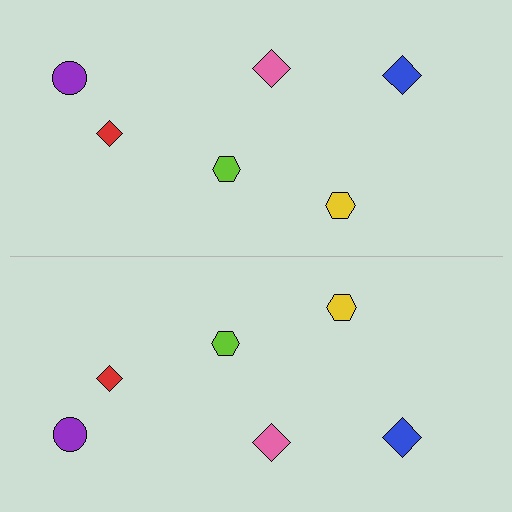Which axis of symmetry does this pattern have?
The pattern has a horizontal axis of symmetry running through the center of the image.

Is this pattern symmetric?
Yes, this pattern has bilateral (reflection) symmetry.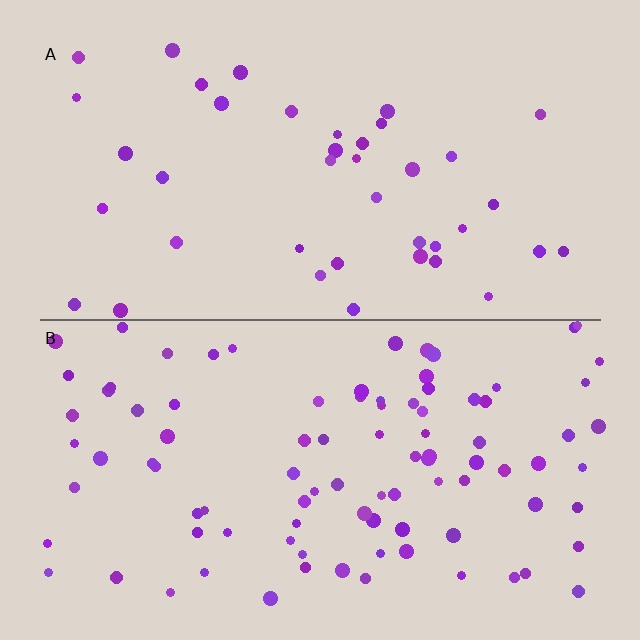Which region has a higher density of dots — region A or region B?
B (the bottom).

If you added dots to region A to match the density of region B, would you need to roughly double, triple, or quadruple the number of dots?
Approximately double.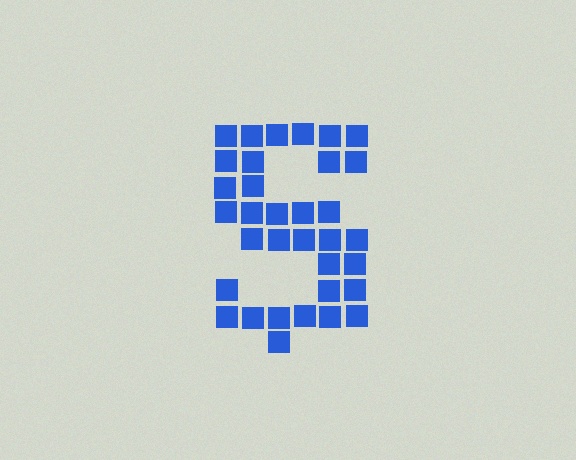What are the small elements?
The small elements are squares.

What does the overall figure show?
The overall figure shows the letter S.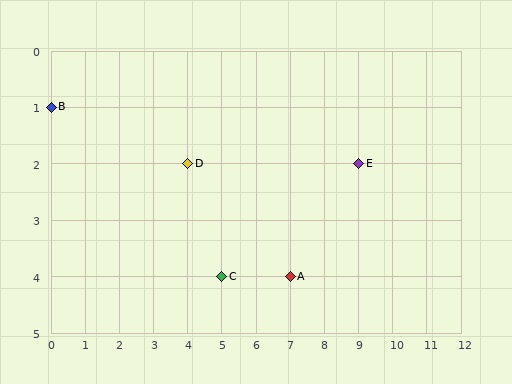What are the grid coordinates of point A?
Point A is at grid coordinates (7, 4).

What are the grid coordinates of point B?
Point B is at grid coordinates (0, 1).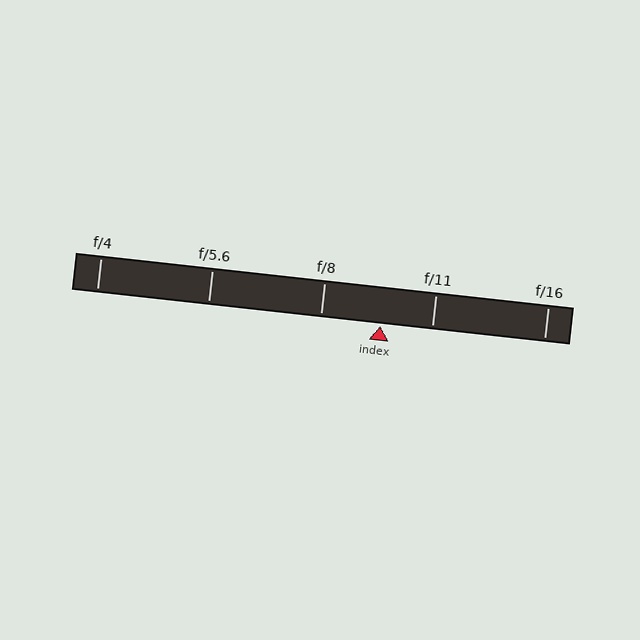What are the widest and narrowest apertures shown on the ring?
The widest aperture shown is f/4 and the narrowest is f/16.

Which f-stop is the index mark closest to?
The index mark is closest to f/11.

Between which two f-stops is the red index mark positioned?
The index mark is between f/8 and f/11.